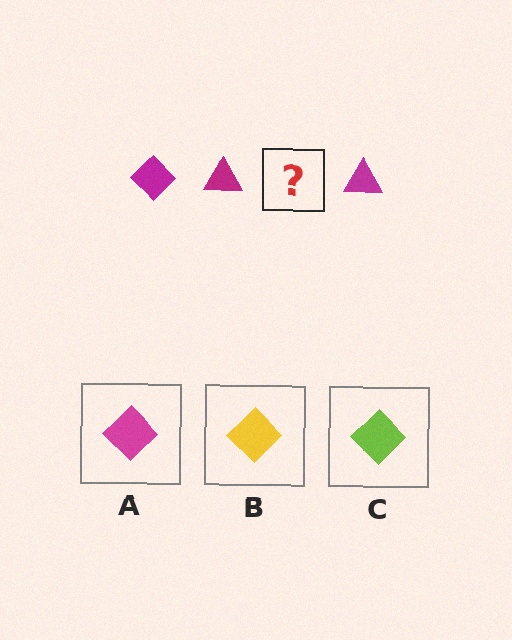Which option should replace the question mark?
Option A.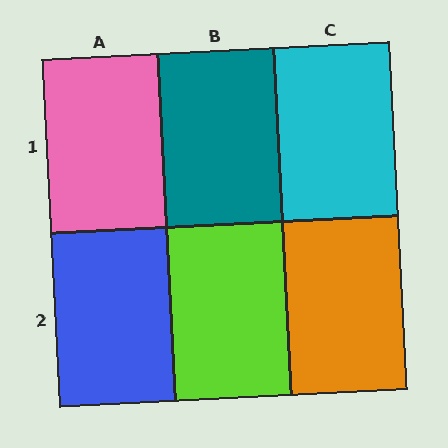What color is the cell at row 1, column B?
Teal.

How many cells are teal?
1 cell is teal.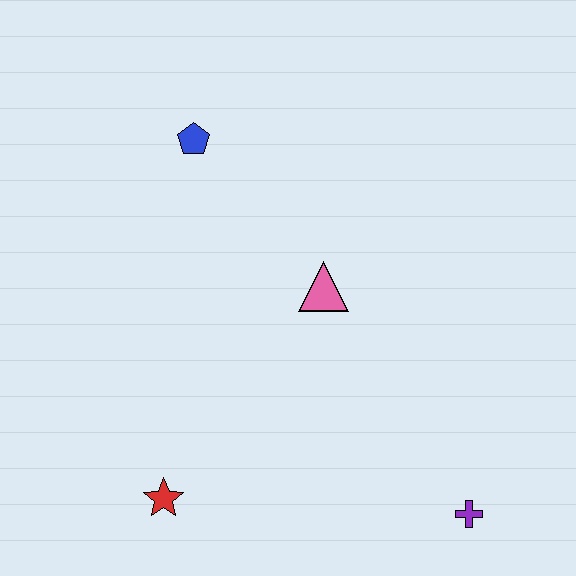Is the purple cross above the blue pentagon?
No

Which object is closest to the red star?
The pink triangle is closest to the red star.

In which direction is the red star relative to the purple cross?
The red star is to the left of the purple cross.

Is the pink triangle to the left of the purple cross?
Yes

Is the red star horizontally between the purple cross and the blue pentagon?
No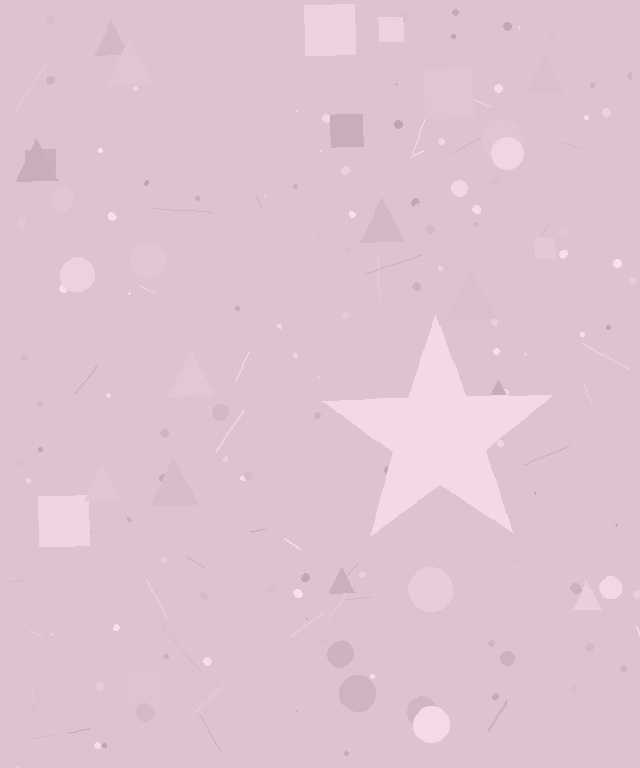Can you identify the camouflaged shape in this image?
The camouflaged shape is a star.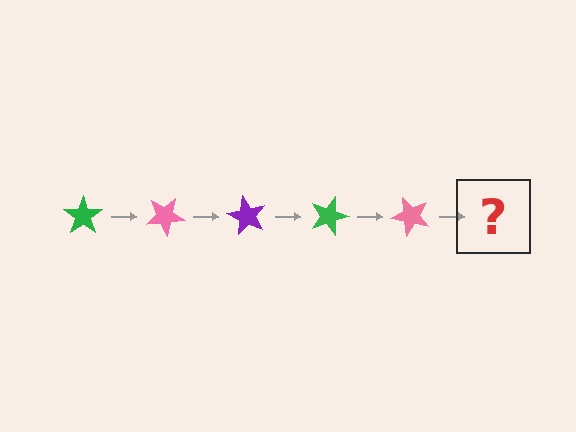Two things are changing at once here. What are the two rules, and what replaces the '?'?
The two rules are that it rotates 30 degrees each step and the color cycles through green, pink, and purple. The '?' should be a purple star, rotated 150 degrees from the start.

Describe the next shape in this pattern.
It should be a purple star, rotated 150 degrees from the start.